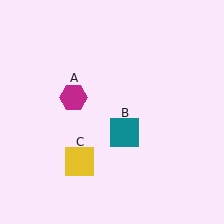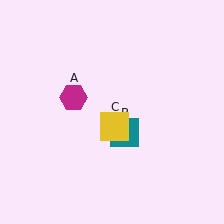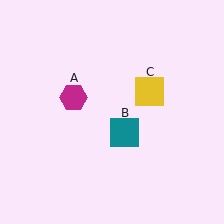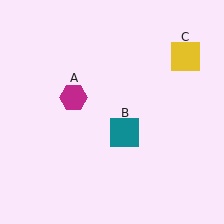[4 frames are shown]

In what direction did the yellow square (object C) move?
The yellow square (object C) moved up and to the right.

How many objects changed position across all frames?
1 object changed position: yellow square (object C).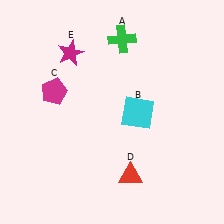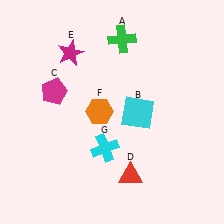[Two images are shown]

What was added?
An orange hexagon (F), a cyan cross (G) were added in Image 2.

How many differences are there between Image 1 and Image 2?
There are 2 differences between the two images.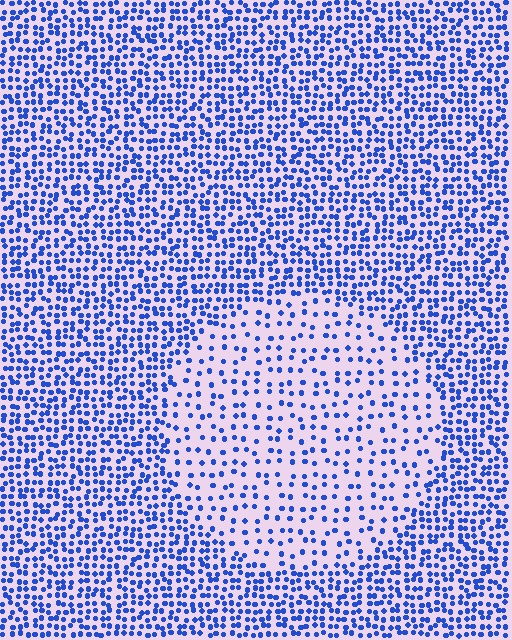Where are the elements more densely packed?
The elements are more densely packed outside the circle boundary.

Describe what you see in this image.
The image contains small blue elements arranged at two different densities. A circle-shaped region is visible where the elements are less densely packed than the surrounding area.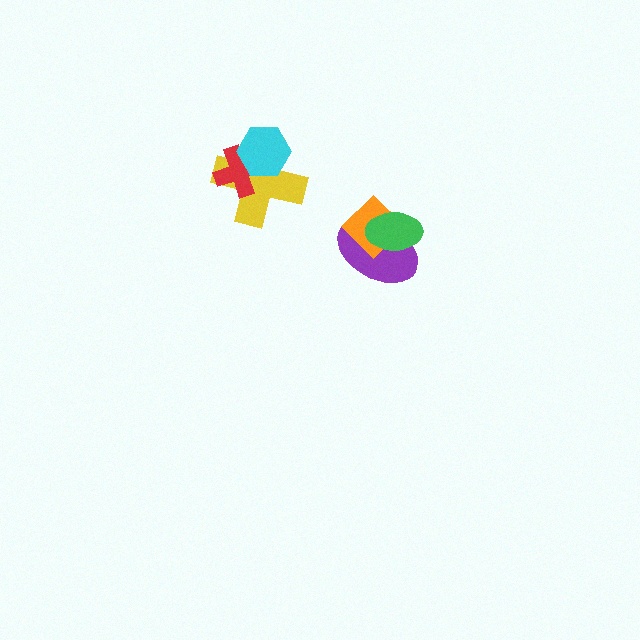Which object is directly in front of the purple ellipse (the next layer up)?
The orange diamond is directly in front of the purple ellipse.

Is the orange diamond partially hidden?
Yes, it is partially covered by another shape.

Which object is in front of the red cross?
The cyan hexagon is in front of the red cross.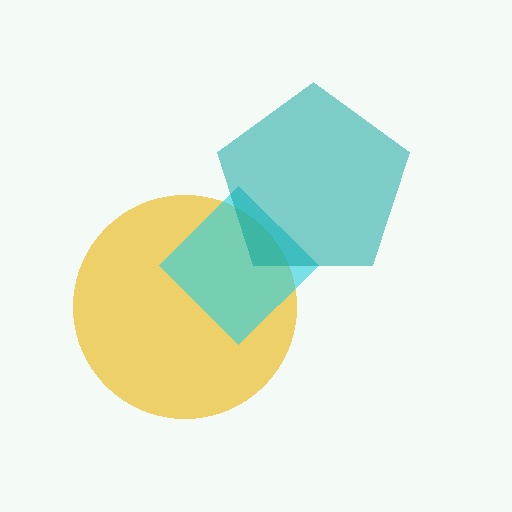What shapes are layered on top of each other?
The layered shapes are: a yellow circle, a cyan diamond, a teal pentagon.